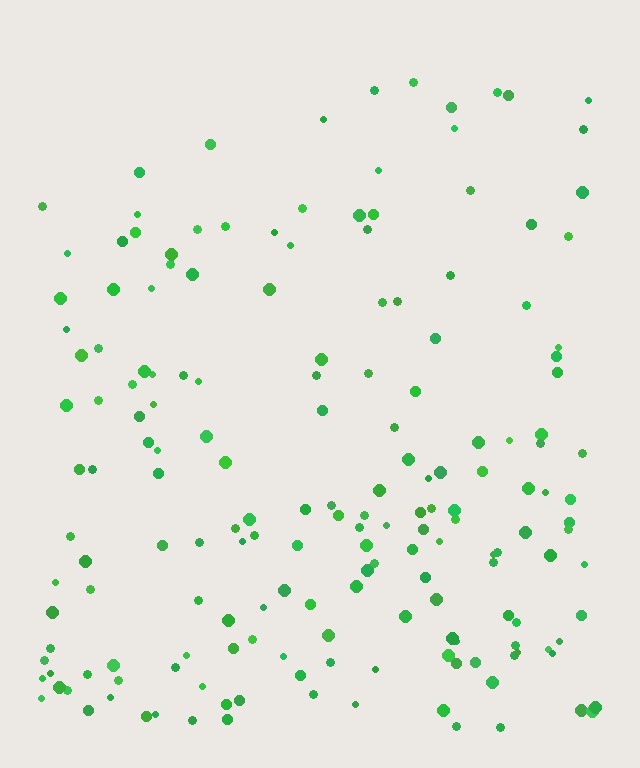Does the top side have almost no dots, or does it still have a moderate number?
Still a moderate number, just noticeably fewer than the bottom.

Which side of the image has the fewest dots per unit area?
The top.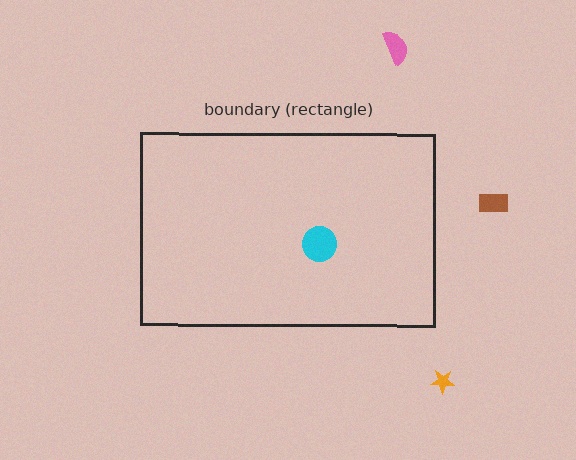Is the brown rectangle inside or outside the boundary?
Outside.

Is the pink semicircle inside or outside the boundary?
Outside.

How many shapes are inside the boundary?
1 inside, 3 outside.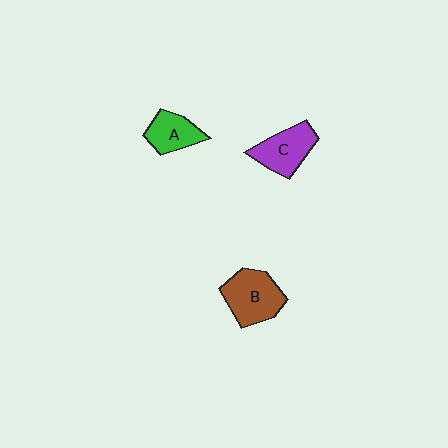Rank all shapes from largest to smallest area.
From largest to smallest: B (brown), C (purple), A (green).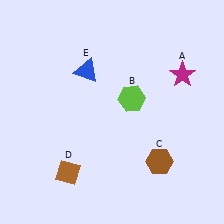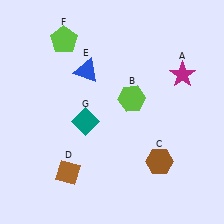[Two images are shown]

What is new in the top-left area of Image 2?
A lime pentagon (F) was added in the top-left area of Image 2.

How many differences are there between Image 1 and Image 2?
There are 2 differences between the two images.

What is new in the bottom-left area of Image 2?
A teal diamond (G) was added in the bottom-left area of Image 2.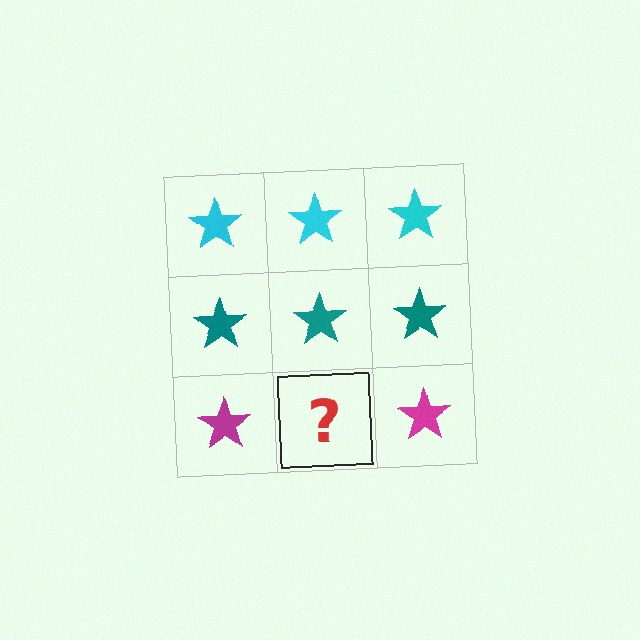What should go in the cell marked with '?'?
The missing cell should contain a magenta star.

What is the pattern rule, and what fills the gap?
The rule is that each row has a consistent color. The gap should be filled with a magenta star.